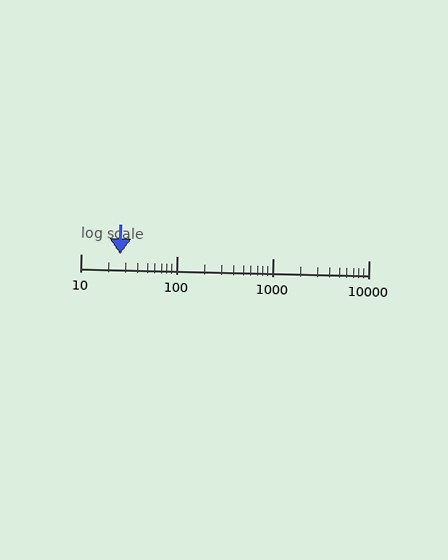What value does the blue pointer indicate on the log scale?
The pointer indicates approximately 26.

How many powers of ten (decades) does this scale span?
The scale spans 3 decades, from 10 to 10000.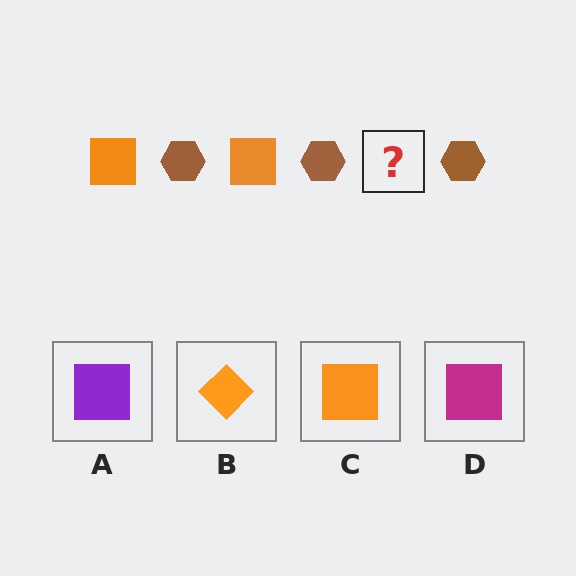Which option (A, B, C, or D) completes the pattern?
C.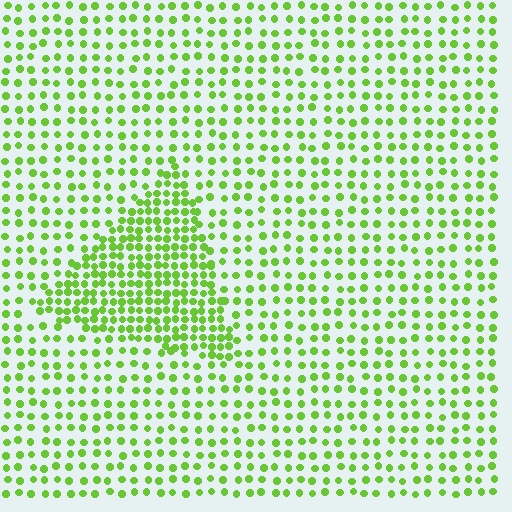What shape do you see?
I see a triangle.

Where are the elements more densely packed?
The elements are more densely packed inside the triangle boundary.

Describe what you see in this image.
The image contains small lime elements arranged at two different densities. A triangle-shaped region is visible where the elements are more densely packed than the surrounding area.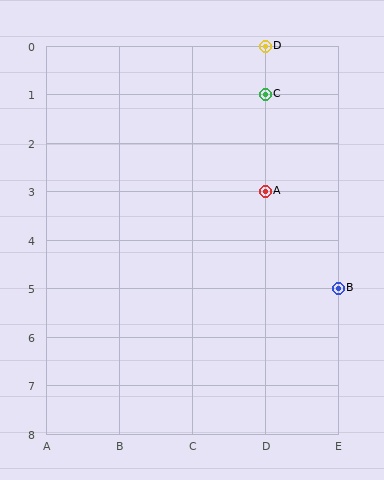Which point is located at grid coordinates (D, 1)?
Point C is at (D, 1).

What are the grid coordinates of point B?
Point B is at grid coordinates (E, 5).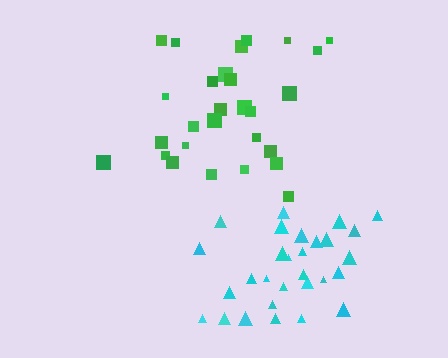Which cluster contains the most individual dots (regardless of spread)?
Cyan (29).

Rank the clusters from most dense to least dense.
cyan, green.